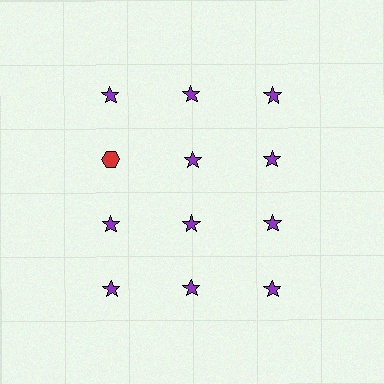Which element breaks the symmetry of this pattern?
The red hexagon in the second row, leftmost column breaks the symmetry. All other shapes are purple stars.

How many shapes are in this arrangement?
There are 12 shapes arranged in a grid pattern.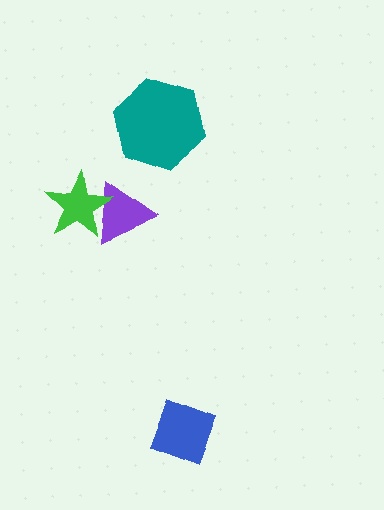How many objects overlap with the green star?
1 object overlaps with the green star.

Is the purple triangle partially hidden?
Yes, it is partially covered by another shape.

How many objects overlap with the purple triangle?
1 object overlaps with the purple triangle.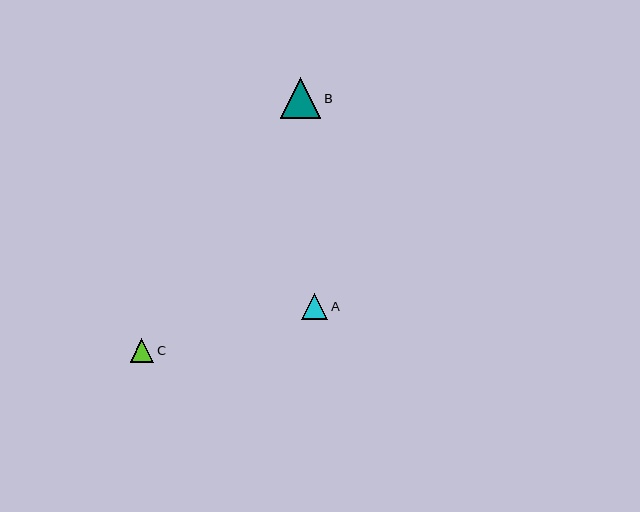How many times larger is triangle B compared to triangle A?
Triangle B is approximately 1.6 times the size of triangle A.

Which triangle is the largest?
Triangle B is the largest with a size of approximately 41 pixels.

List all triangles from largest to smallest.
From largest to smallest: B, A, C.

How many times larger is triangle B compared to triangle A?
Triangle B is approximately 1.6 times the size of triangle A.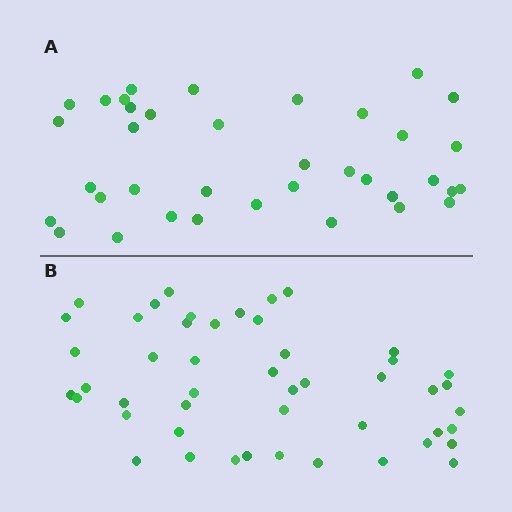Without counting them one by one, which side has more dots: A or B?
Region B (the bottom region) has more dots.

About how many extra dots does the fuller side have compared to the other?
Region B has roughly 12 or so more dots than region A.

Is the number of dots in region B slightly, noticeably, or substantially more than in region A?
Region B has noticeably more, but not dramatically so. The ratio is roughly 1.3 to 1.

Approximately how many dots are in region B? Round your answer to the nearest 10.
About 50 dots. (The exact count is 48, which rounds to 50.)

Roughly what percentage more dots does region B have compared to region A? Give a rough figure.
About 30% more.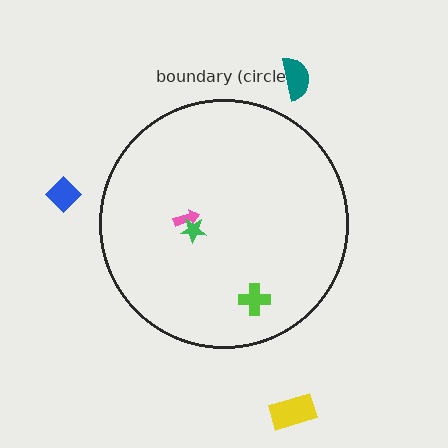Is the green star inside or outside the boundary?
Inside.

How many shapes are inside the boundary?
3 inside, 3 outside.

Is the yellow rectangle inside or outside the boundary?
Outside.